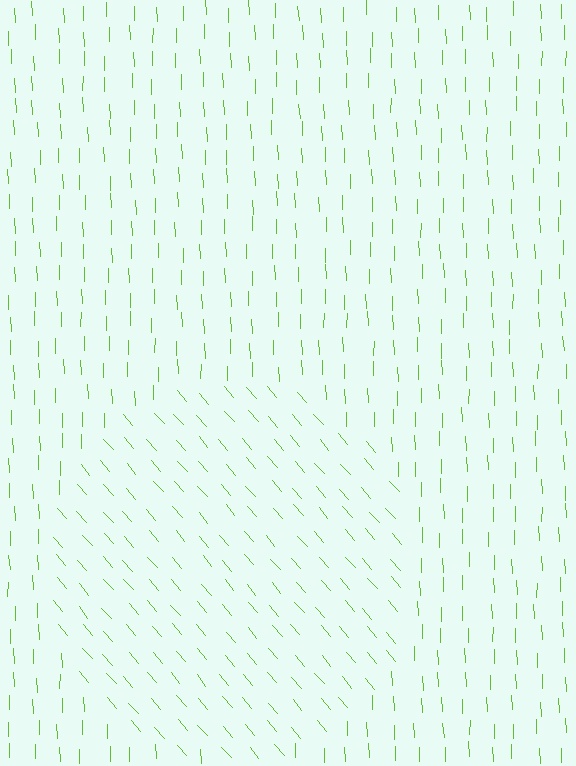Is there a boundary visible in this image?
Yes, there is a texture boundary formed by a change in line orientation.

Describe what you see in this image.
The image is filled with small lime line segments. A circle region in the image has lines oriented differently from the surrounding lines, creating a visible texture boundary.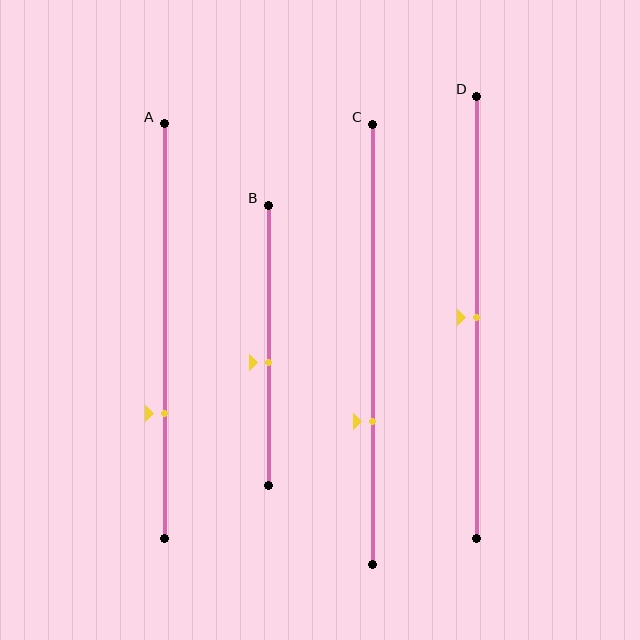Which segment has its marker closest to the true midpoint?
Segment D has its marker closest to the true midpoint.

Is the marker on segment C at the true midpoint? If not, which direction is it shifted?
No, the marker on segment C is shifted downward by about 18% of the segment length.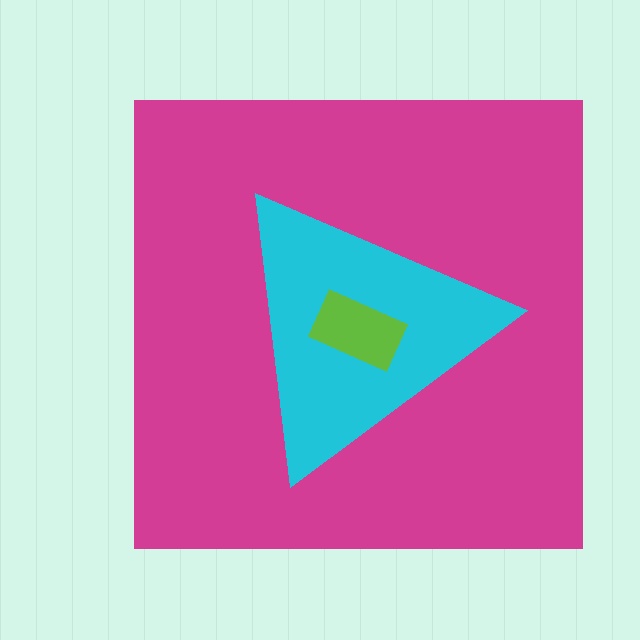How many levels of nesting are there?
3.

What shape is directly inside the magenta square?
The cyan triangle.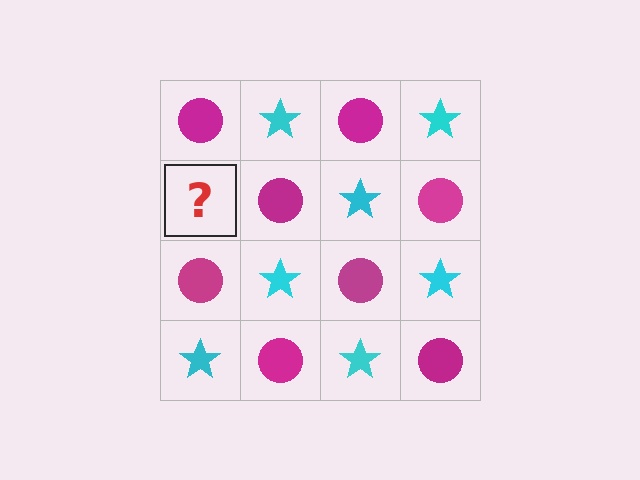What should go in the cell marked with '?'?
The missing cell should contain a cyan star.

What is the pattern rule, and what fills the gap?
The rule is that it alternates magenta circle and cyan star in a checkerboard pattern. The gap should be filled with a cyan star.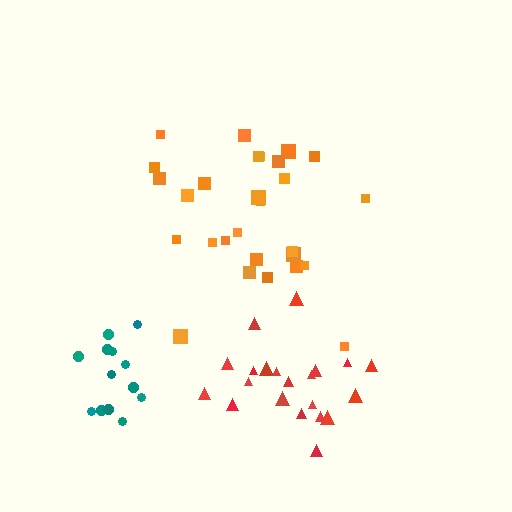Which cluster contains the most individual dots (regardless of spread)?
Orange (28).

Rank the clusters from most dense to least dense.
teal, orange, red.